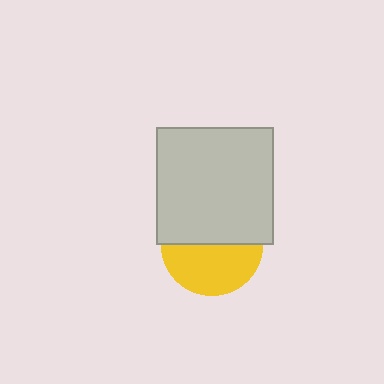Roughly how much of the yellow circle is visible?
About half of it is visible (roughly 50%).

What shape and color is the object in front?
The object in front is a light gray square.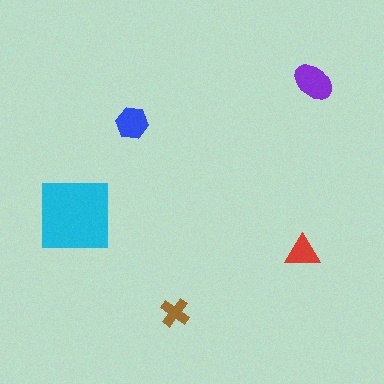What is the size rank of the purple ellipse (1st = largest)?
2nd.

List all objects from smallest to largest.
The brown cross, the red triangle, the blue hexagon, the purple ellipse, the cyan square.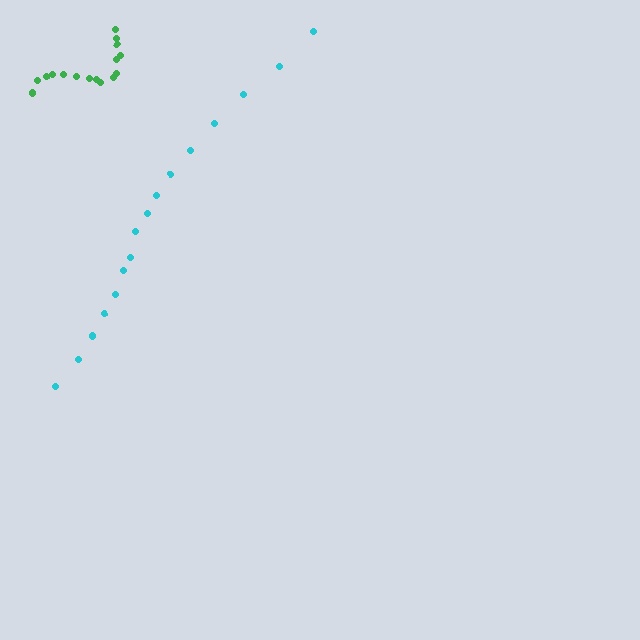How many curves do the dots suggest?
There are 2 distinct paths.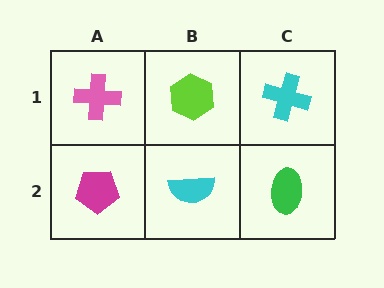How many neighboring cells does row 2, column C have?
2.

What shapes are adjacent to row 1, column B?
A cyan semicircle (row 2, column B), a pink cross (row 1, column A), a cyan cross (row 1, column C).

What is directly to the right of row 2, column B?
A green ellipse.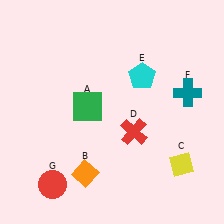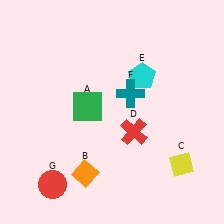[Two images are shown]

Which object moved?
The teal cross (F) moved left.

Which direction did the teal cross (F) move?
The teal cross (F) moved left.